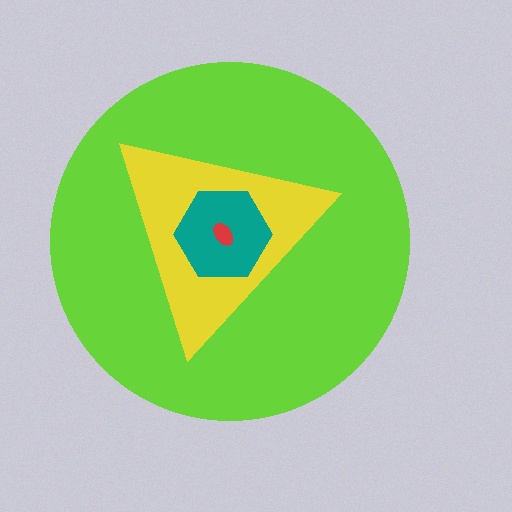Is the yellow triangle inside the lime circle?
Yes.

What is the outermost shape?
The lime circle.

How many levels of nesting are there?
4.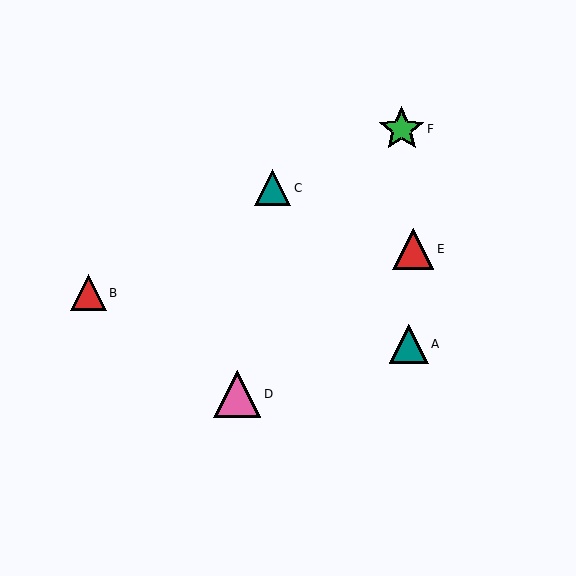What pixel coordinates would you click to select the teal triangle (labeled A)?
Click at (409, 344) to select the teal triangle A.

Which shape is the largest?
The pink triangle (labeled D) is the largest.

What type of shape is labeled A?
Shape A is a teal triangle.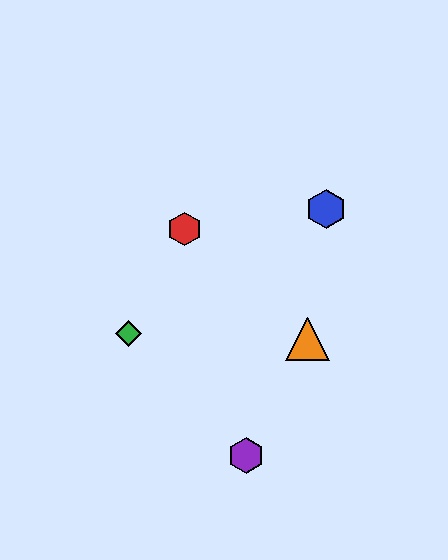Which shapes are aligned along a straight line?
The red hexagon, the yellow triangle, the orange triangle are aligned along a straight line.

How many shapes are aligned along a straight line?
3 shapes (the red hexagon, the yellow triangle, the orange triangle) are aligned along a straight line.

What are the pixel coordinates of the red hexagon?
The red hexagon is at (185, 229).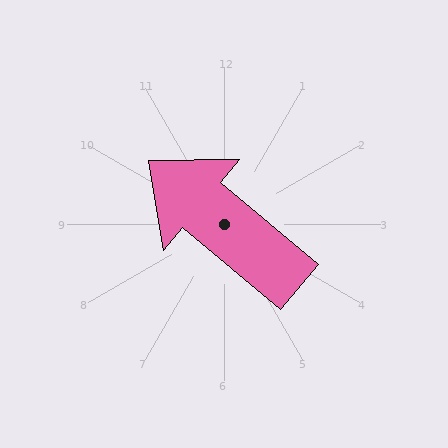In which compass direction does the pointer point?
Northwest.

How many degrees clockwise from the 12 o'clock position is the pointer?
Approximately 310 degrees.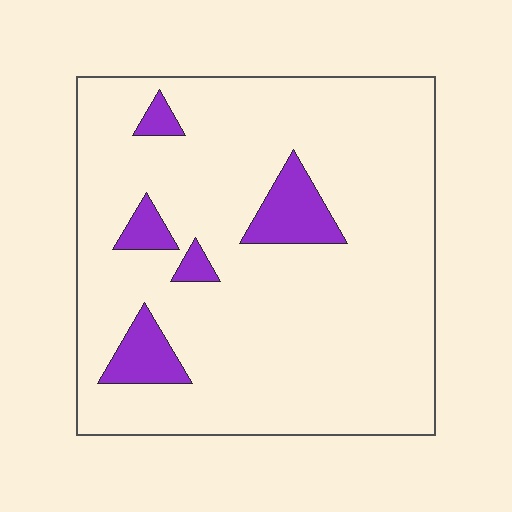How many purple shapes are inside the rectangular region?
5.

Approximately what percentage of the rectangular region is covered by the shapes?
Approximately 10%.